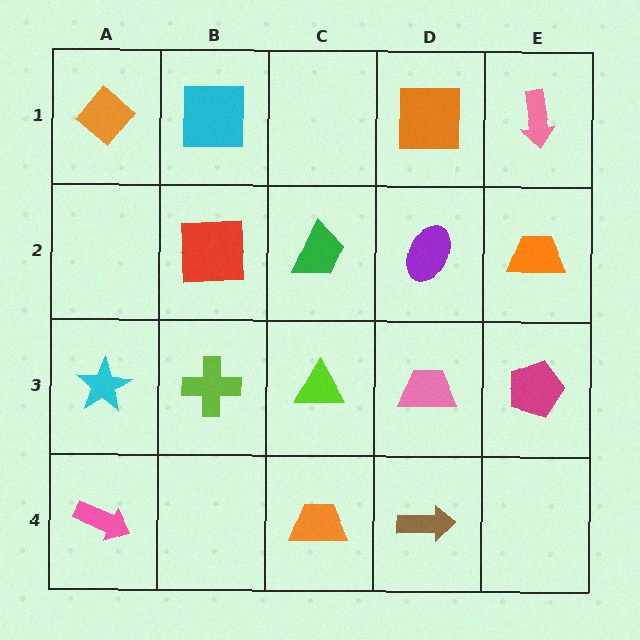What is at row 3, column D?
A pink trapezoid.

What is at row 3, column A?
A cyan star.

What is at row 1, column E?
A pink arrow.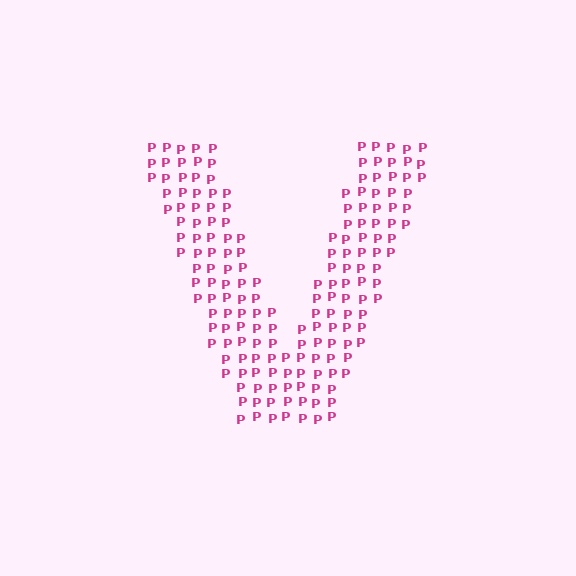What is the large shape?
The large shape is the letter V.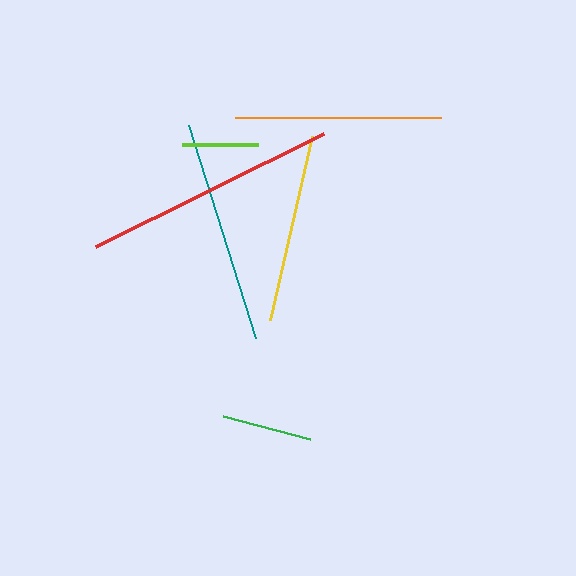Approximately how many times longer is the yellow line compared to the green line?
The yellow line is approximately 2.1 times the length of the green line.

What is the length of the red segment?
The red segment is approximately 254 pixels long.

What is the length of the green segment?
The green segment is approximately 90 pixels long.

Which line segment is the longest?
The red line is the longest at approximately 254 pixels.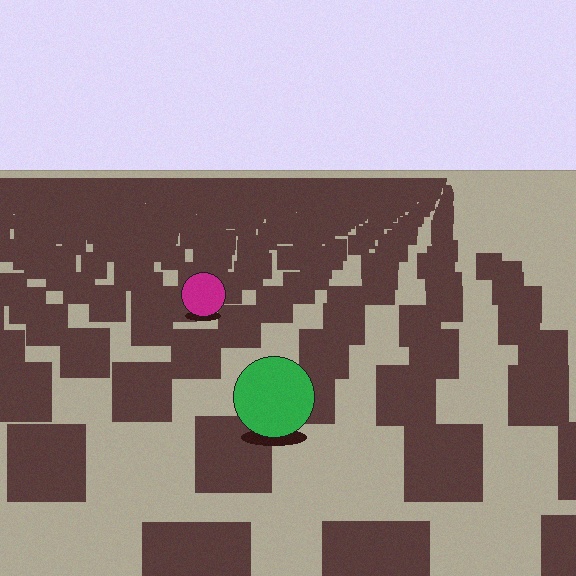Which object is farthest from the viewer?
The magenta circle is farthest from the viewer. It appears smaller and the ground texture around it is denser.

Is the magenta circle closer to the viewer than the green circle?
No. The green circle is closer — you can tell from the texture gradient: the ground texture is coarser near it.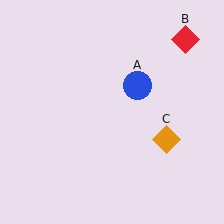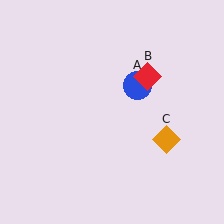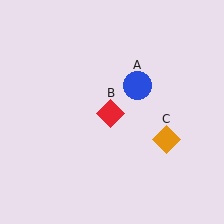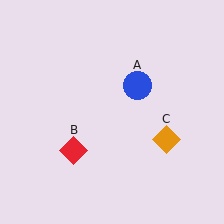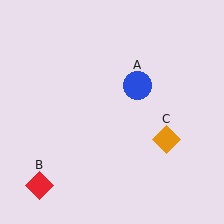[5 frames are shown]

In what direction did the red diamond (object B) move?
The red diamond (object B) moved down and to the left.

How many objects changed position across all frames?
1 object changed position: red diamond (object B).